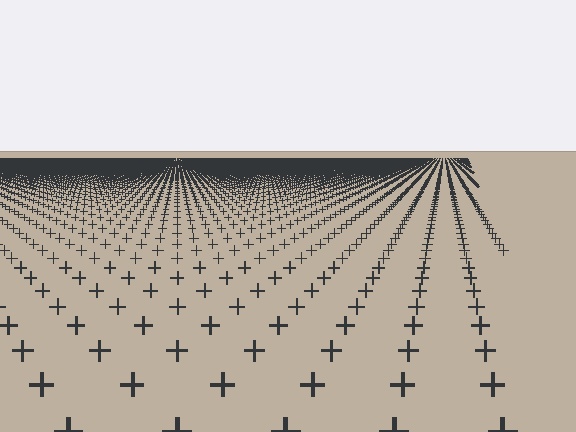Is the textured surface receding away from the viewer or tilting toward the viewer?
The surface is receding away from the viewer. Texture elements get smaller and denser toward the top.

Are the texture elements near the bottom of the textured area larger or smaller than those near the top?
Larger. Near the bottom, elements are closer to the viewer and appear at a bigger on-screen size.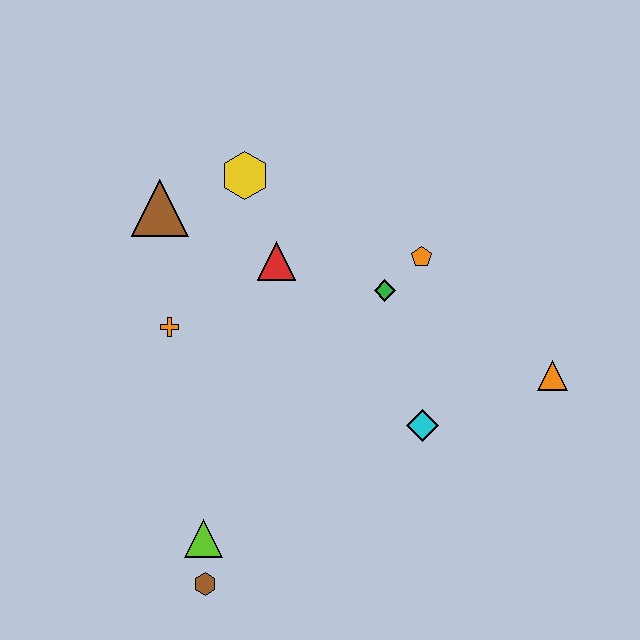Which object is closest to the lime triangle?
The brown hexagon is closest to the lime triangle.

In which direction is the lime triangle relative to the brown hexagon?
The lime triangle is above the brown hexagon.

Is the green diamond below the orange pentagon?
Yes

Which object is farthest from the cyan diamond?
The brown triangle is farthest from the cyan diamond.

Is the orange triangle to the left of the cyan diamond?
No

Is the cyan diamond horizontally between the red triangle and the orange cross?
No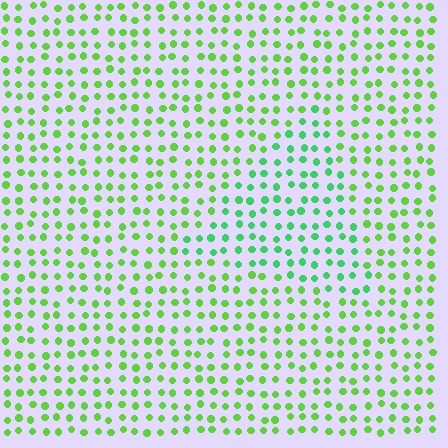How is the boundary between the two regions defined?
The boundary is defined purely by a slight shift in hue (about 30 degrees). Spacing, size, and orientation are identical on both sides.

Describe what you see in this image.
The image is filled with small lime elements in a uniform arrangement. A triangle-shaped region is visible where the elements are tinted to a slightly different hue, forming a subtle color boundary.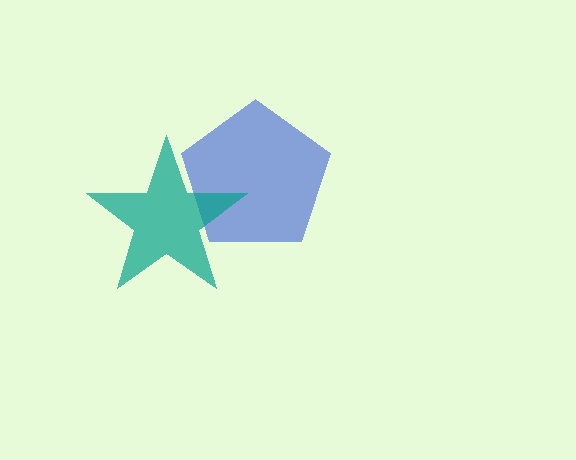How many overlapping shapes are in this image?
There are 2 overlapping shapes in the image.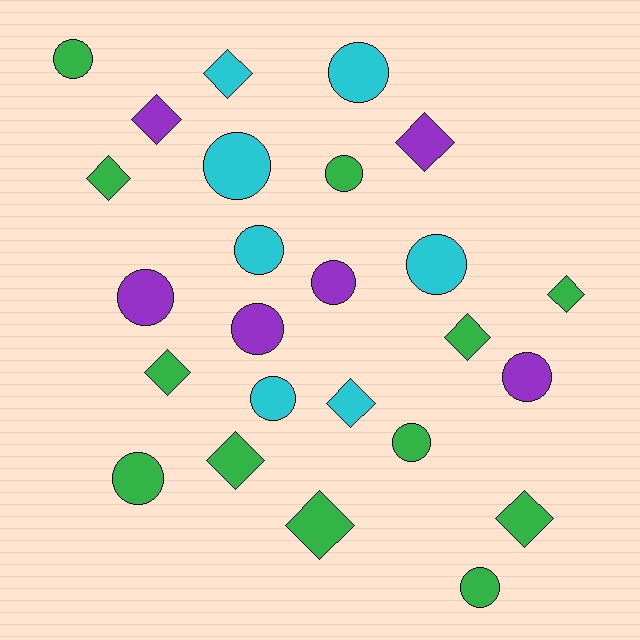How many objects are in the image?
There are 25 objects.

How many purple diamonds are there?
There are 2 purple diamonds.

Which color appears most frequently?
Green, with 12 objects.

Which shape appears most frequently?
Circle, with 14 objects.